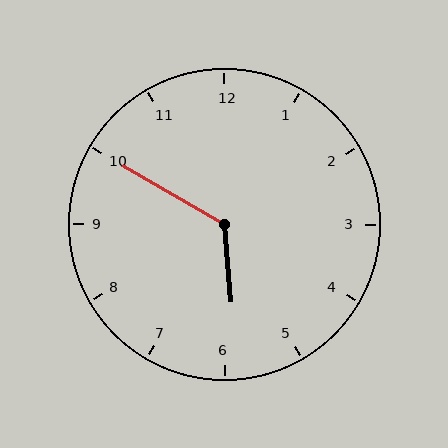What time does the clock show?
5:50.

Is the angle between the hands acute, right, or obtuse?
It is obtuse.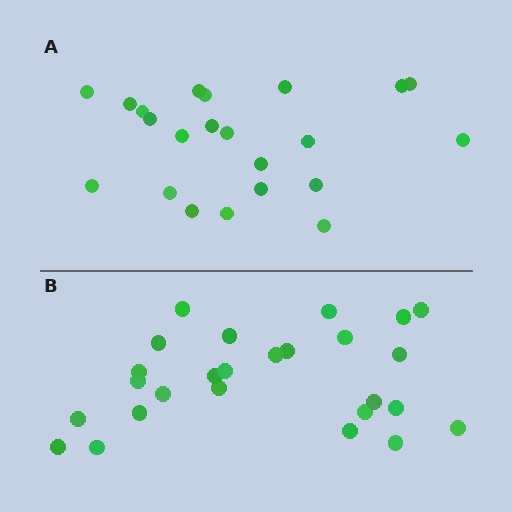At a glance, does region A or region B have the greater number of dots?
Region B (the bottom region) has more dots.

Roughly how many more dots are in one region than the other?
Region B has about 4 more dots than region A.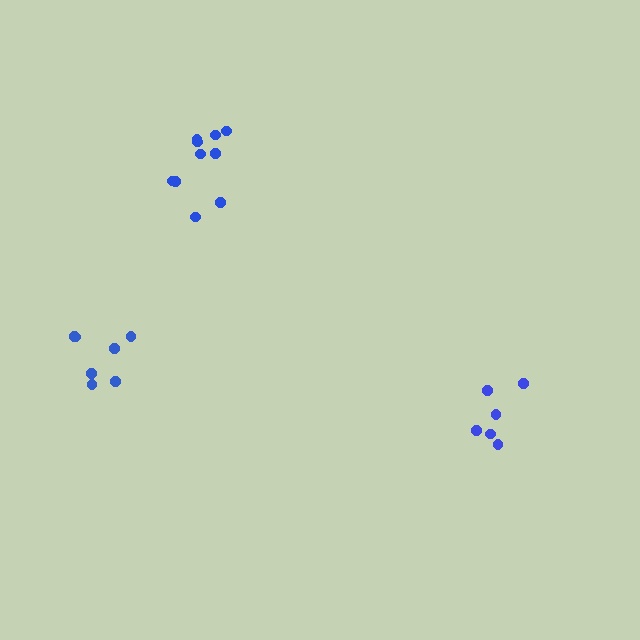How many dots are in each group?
Group 1: 6 dots, Group 2: 10 dots, Group 3: 7 dots (23 total).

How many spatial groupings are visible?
There are 3 spatial groupings.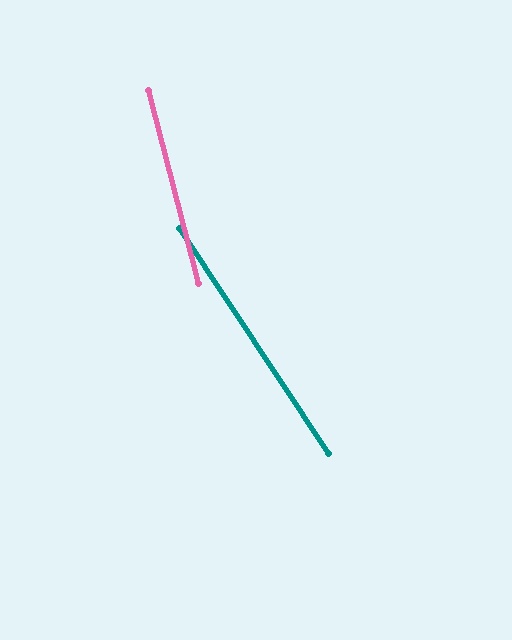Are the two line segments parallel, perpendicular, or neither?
Neither parallel nor perpendicular — they differ by about 19°.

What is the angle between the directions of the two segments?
Approximately 19 degrees.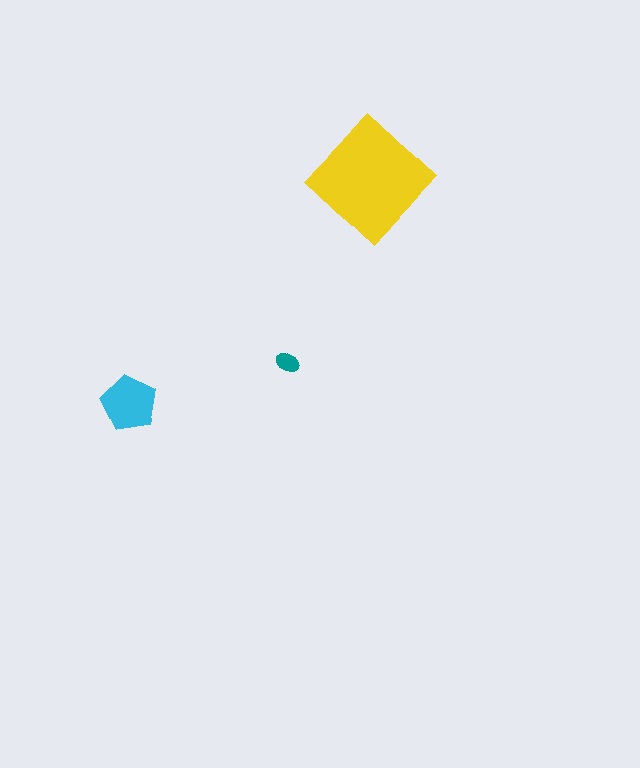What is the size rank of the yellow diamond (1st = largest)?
1st.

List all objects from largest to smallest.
The yellow diamond, the cyan pentagon, the teal ellipse.